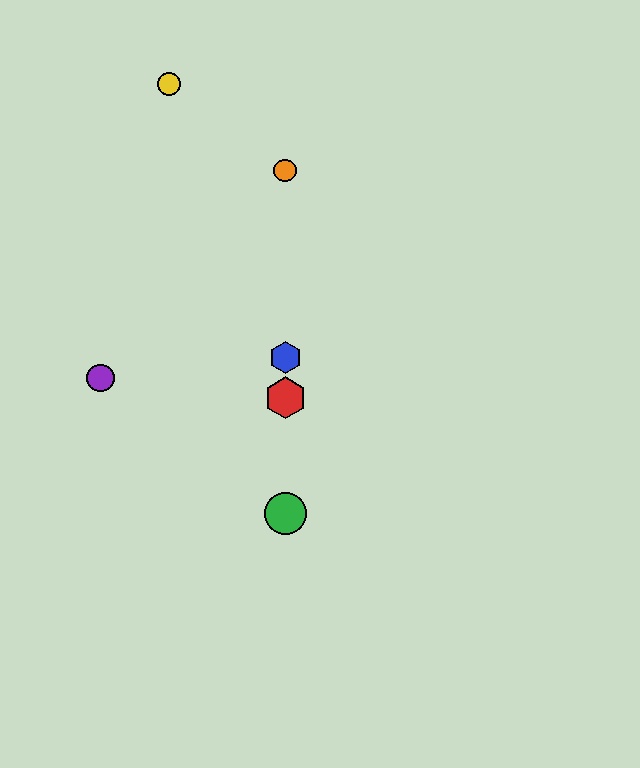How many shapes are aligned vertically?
4 shapes (the red hexagon, the blue hexagon, the green circle, the orange circle) are aligned vertically.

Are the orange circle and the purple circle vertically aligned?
No, the orange circle is at x≈285 and the purple circle is at x≈101.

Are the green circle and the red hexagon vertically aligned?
Yes, both are at x≈285.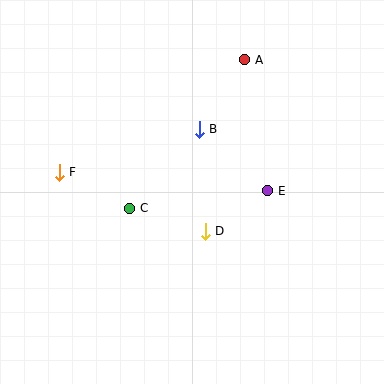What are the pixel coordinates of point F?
Point F is at (59, 172).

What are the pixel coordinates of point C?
Point C is at (130, 208).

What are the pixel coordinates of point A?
Point A is at (245, 60).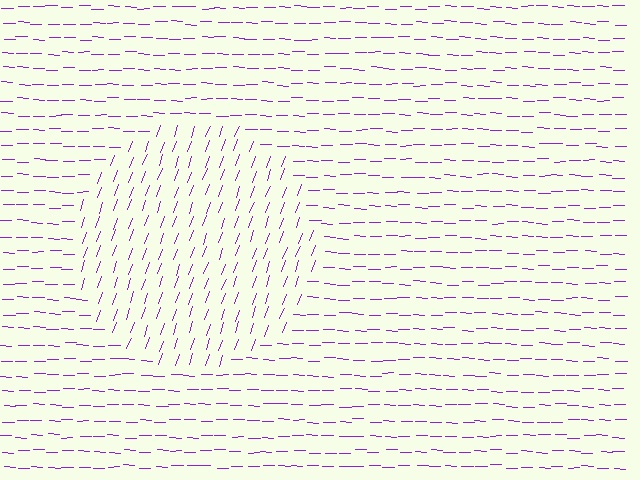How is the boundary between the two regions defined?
The boundary is defined purely by a change in line orientation (approximately 71 degrees difference). All lines are the same color and thickness.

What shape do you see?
I see a circle.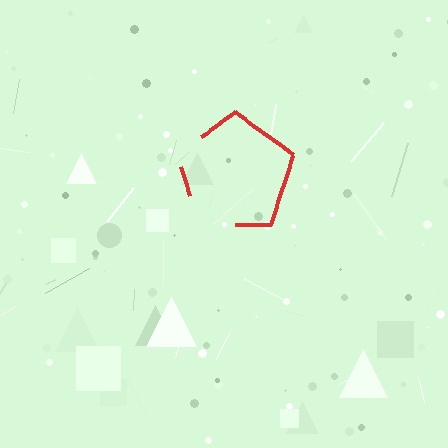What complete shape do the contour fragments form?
The contour fragments form a pentagon.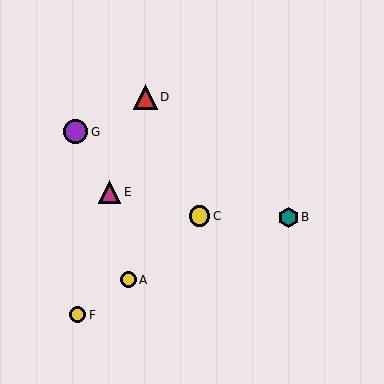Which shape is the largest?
The purple circle (labeled G) is the largest.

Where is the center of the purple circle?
The center of the purple circle is at (76, 132).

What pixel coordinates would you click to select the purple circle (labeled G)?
Click at (76, 132) to select the purple circle G.